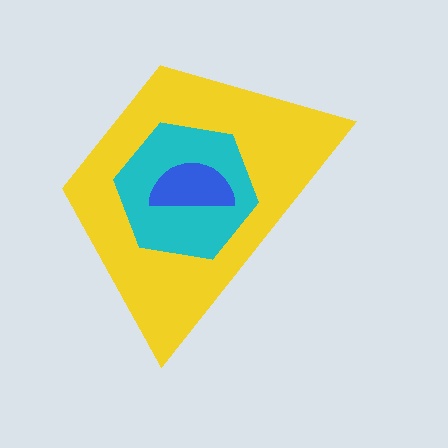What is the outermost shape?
The yellow trapezoid.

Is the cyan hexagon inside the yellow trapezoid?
Yes.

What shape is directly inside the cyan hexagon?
The blue semicircle.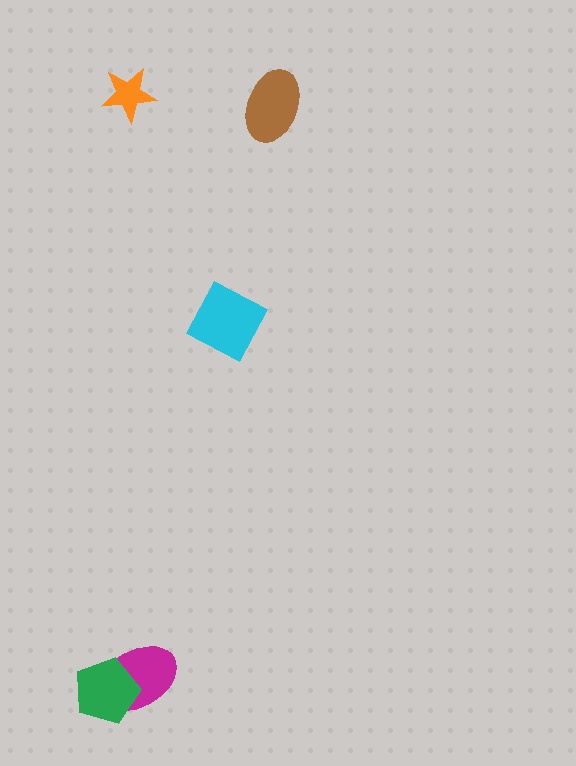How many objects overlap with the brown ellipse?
0 objects overlap with the brown ellipse.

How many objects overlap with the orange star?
0 objects overlap with the orange star.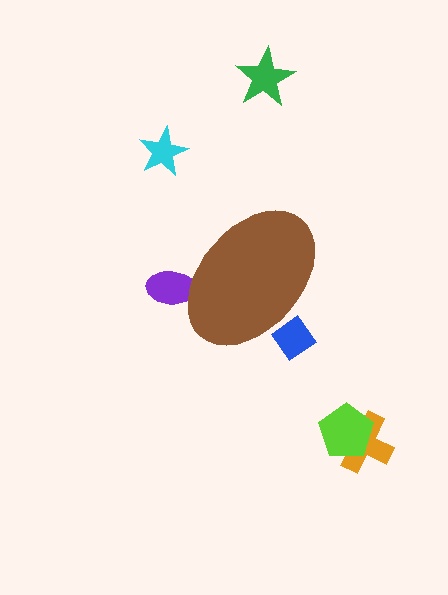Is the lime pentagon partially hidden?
No, the lime pentagon is fully visible.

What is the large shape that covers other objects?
A brown ellipse.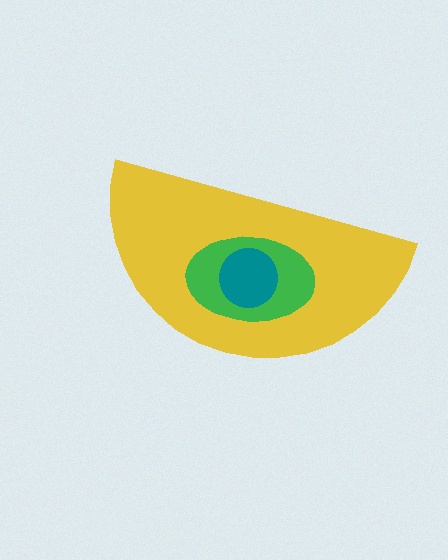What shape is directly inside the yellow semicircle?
The green ellipse.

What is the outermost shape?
The yellow semicircle.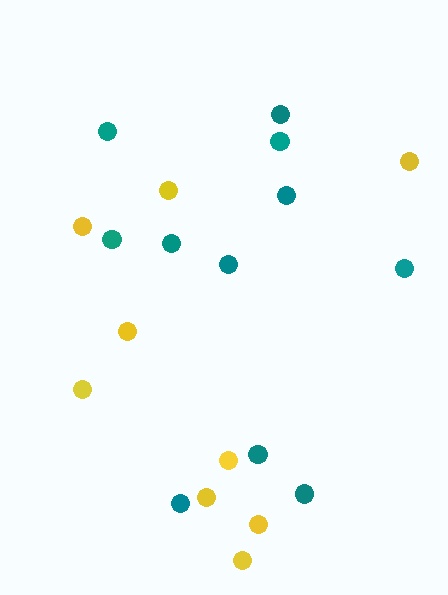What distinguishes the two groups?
There are 2 groups: one group of yellow circles (9) and one group of teal circles (11).